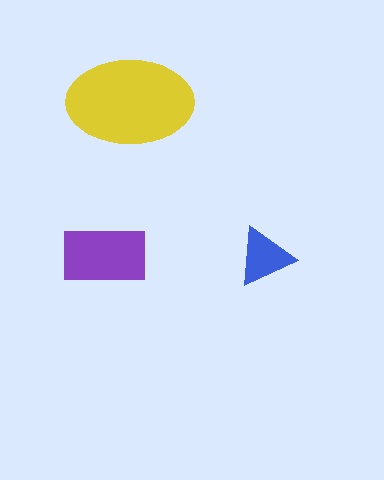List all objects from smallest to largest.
The blue triangle, the purple rectangle, the yellow ellipse.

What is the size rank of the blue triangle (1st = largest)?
3rd.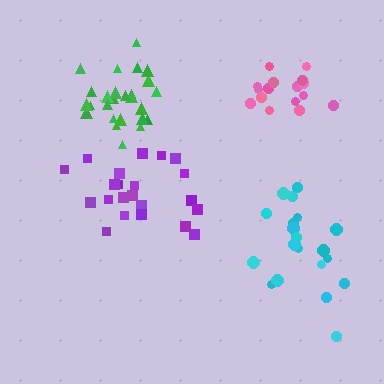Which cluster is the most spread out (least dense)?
Cyan.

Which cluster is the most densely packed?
Green.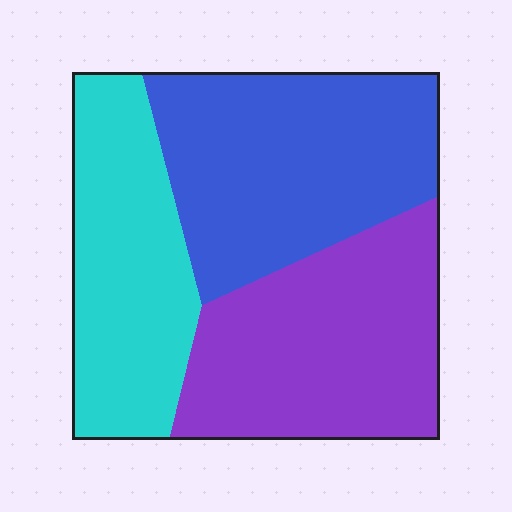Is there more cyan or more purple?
Purple.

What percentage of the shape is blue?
Blue takes up about three eighths (3/8) of the shape.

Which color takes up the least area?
Cyan, at roughly 30%.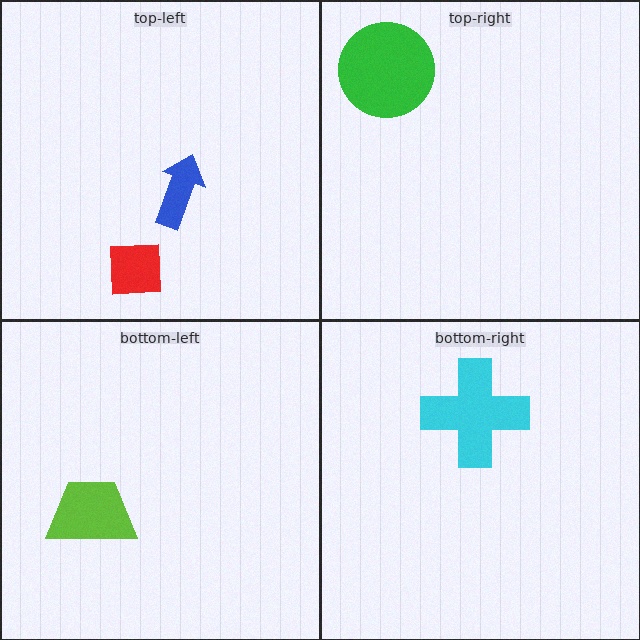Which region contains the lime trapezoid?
The bottom-left region.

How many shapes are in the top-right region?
1.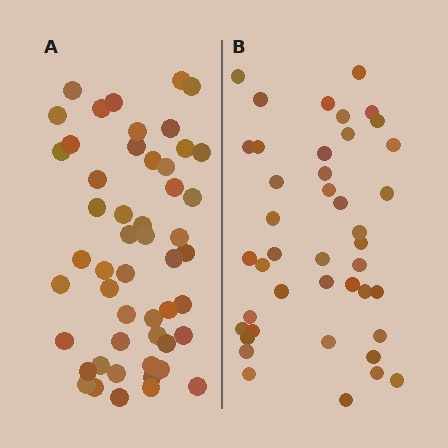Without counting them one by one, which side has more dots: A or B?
Region A (the left region) has more dots.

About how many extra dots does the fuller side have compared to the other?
Region A has roughly 8 or so more dots than region B.